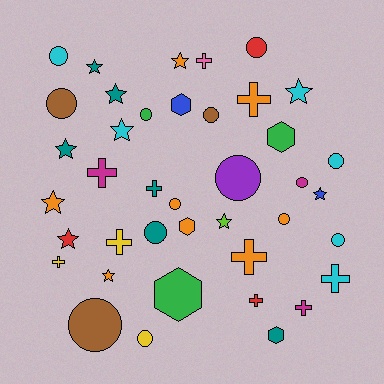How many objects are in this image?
There are 40 objects.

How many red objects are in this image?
There are 3 red objects.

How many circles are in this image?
There are 14 circles.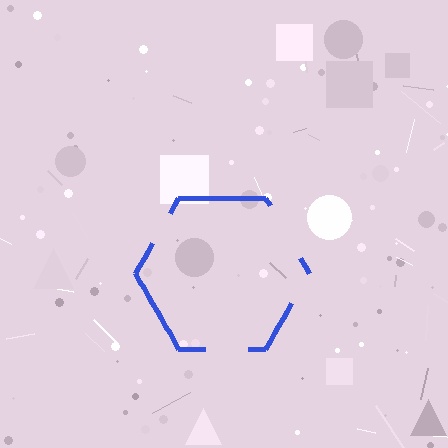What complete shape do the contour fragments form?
The contour fragments form a hexagon.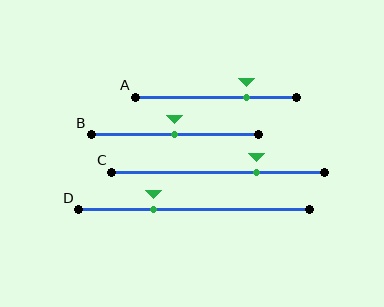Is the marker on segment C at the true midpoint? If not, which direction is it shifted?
No, the marker on segment C is shifted to the right by about 18% of the segment length.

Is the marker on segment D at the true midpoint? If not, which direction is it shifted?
No, the marker on segment D is shifted to the left by about 18% of the segment length.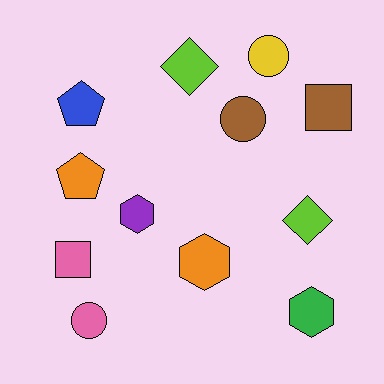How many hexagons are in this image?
There are 3 hexagons.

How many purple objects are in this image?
There is 1 purple object.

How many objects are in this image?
There are 12 objects.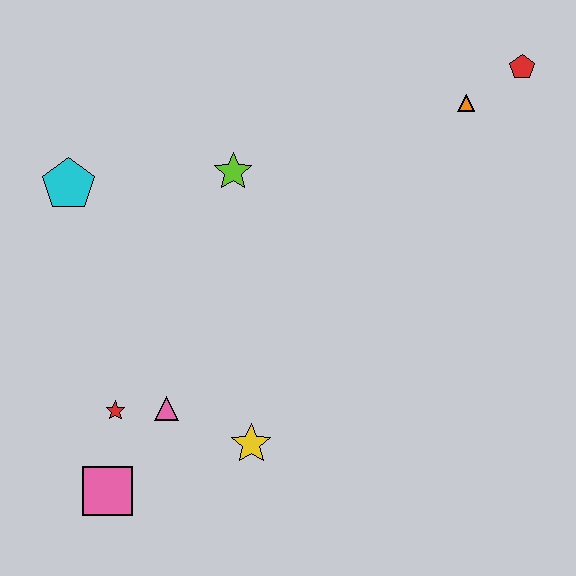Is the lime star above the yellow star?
Yes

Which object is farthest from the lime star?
The pink square is farthest from the lime star.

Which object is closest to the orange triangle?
The red pentagon is closest to the orange triangle.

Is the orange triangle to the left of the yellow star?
No